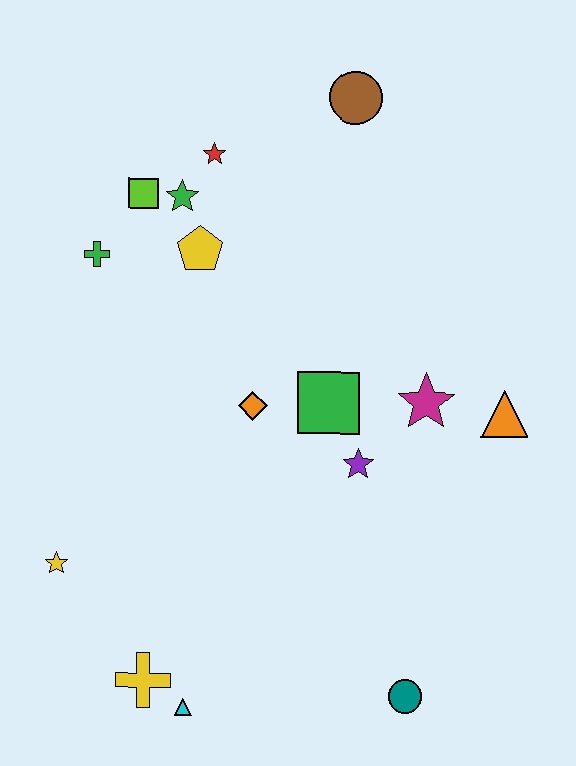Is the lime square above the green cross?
Yes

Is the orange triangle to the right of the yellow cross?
Yes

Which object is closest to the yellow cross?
The cyan triangle is closest to the yellow cross.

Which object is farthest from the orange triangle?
The yellow star is farthest from the orange triangle.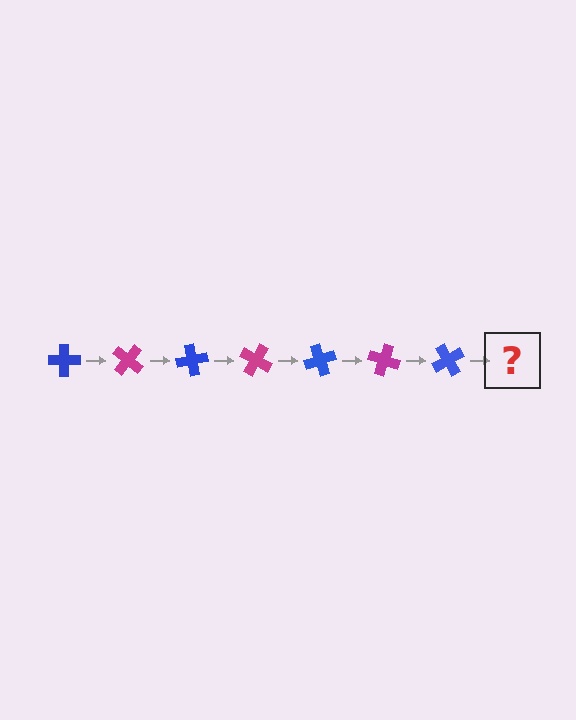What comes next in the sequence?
The next element should be a magenta cross, rotated 280 degrees from the start.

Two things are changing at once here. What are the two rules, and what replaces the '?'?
The two rules are that it rotates 40 degrees each step and the color cycles through blue and magenta. The '?' should be a magenta cross, rotated 280 degrees from the start.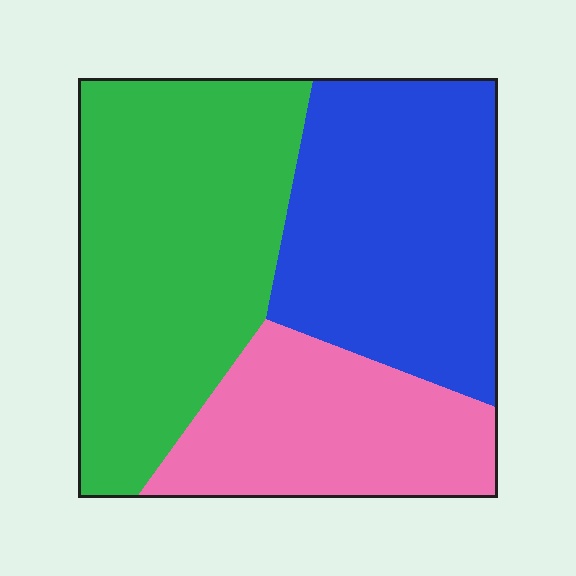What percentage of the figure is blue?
Blue covers 34% of the figure.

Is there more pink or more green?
Green.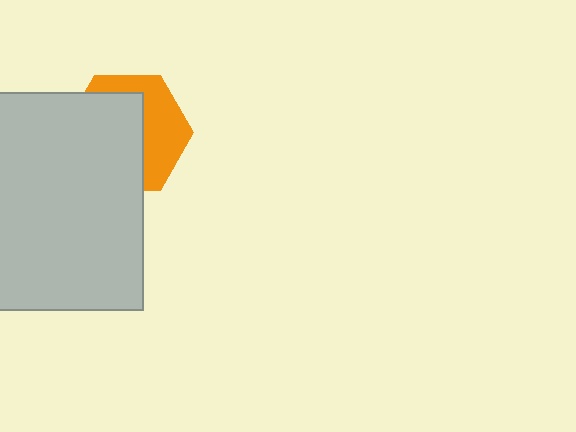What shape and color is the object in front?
The object in front is a light gray rectangle.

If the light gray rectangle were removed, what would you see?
You would see the complete orange hexagon.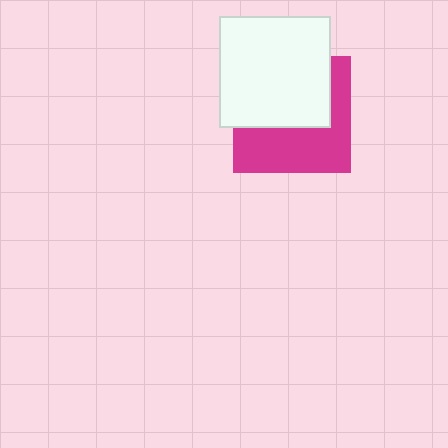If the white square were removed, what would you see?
You would see the complete magenta square.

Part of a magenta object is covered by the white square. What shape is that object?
It is a square.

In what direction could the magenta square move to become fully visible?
The magenta square could move down. That would shift it out from behind the white square entirely.